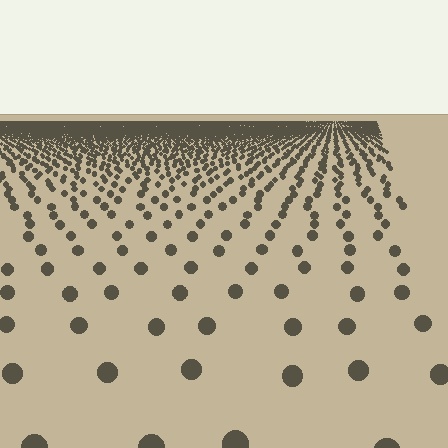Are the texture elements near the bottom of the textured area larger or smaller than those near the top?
Larger. Near the bottom, elements are closer to the viewer and appear at a bigger on-screen size.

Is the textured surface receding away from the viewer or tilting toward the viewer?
The surface is receding away from the viewer. Texture elements get smaller and denser toward the top.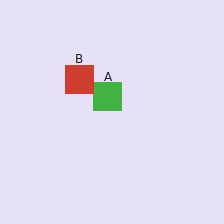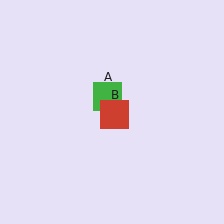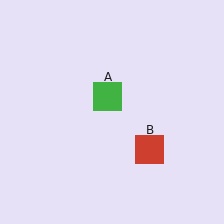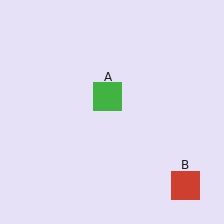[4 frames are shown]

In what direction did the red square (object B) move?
The red square (object B) moved down and to the right.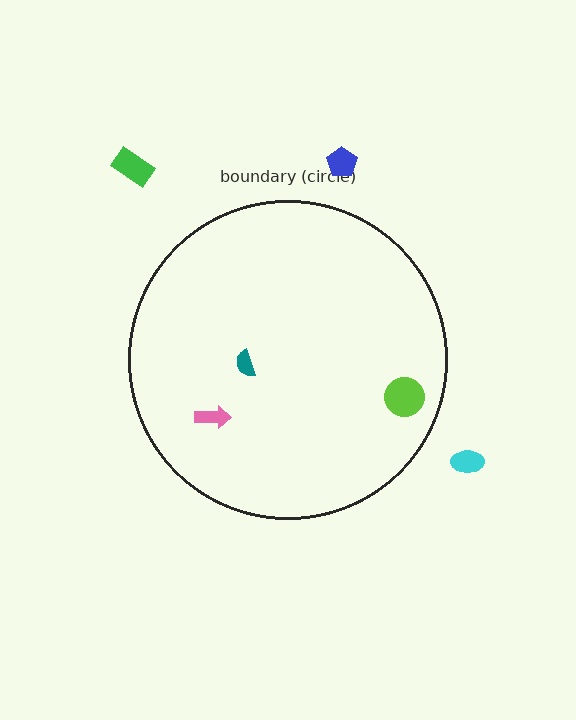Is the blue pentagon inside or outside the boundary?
Outside.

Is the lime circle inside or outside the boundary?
Inside.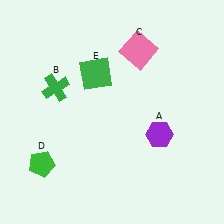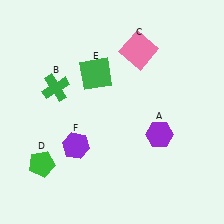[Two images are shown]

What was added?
A purple hexagon (F) was added in Image 2.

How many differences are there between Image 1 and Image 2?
There is 1 difference between the two images.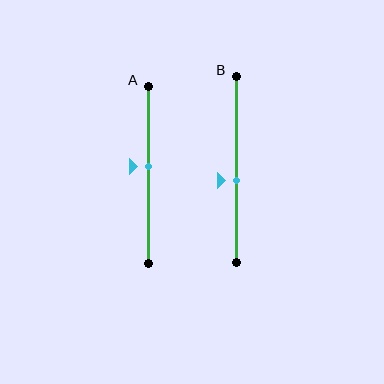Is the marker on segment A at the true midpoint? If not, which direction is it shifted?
No, the marker on segment A is shifted upward by about 5% of the segment length.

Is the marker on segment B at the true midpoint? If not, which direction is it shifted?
No, the marker on segment B is shifted downward by about 6% of the segment length.